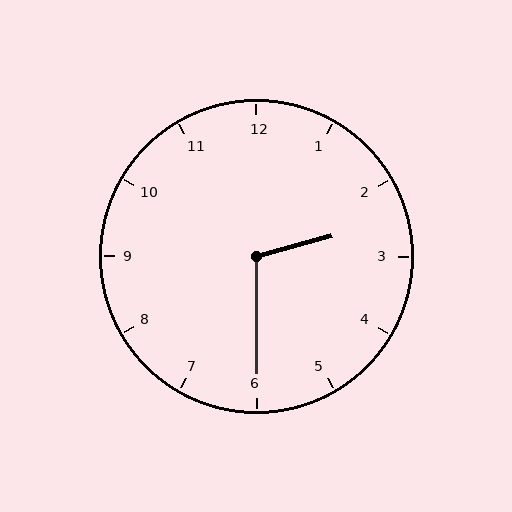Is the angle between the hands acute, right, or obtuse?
It is obtuse.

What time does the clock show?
2:30.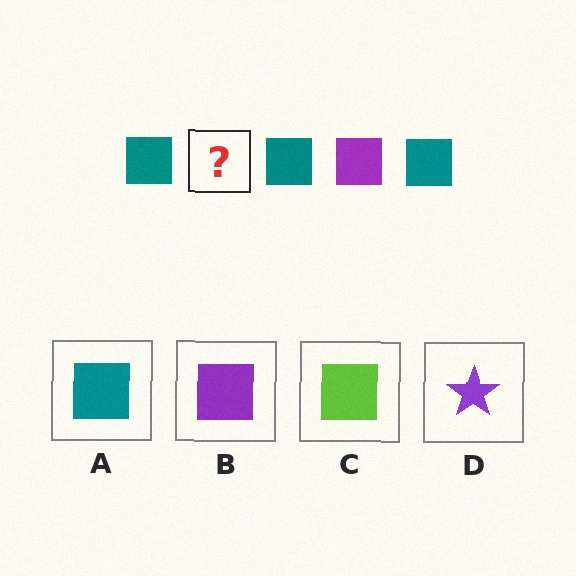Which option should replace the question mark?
Option B.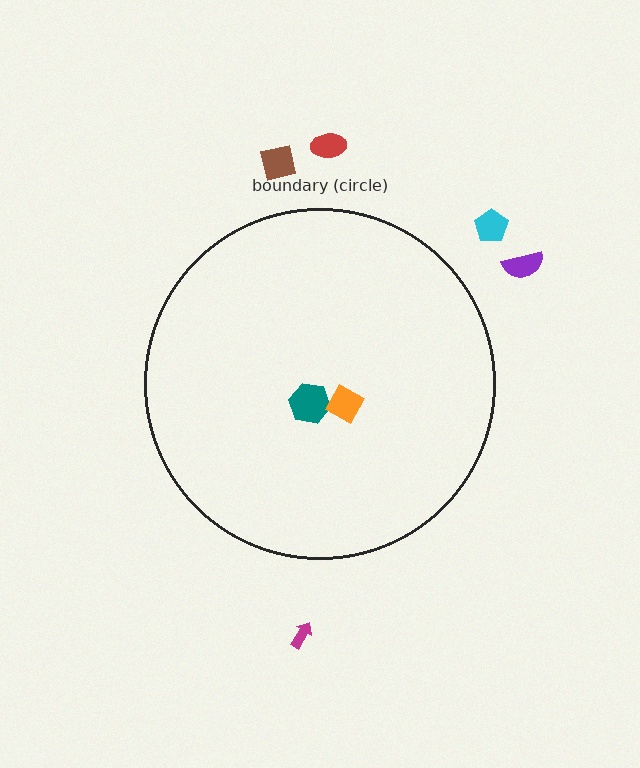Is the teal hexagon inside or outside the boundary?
Inside.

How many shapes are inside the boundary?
2 inside, 5 outside.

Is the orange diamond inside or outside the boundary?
Inside.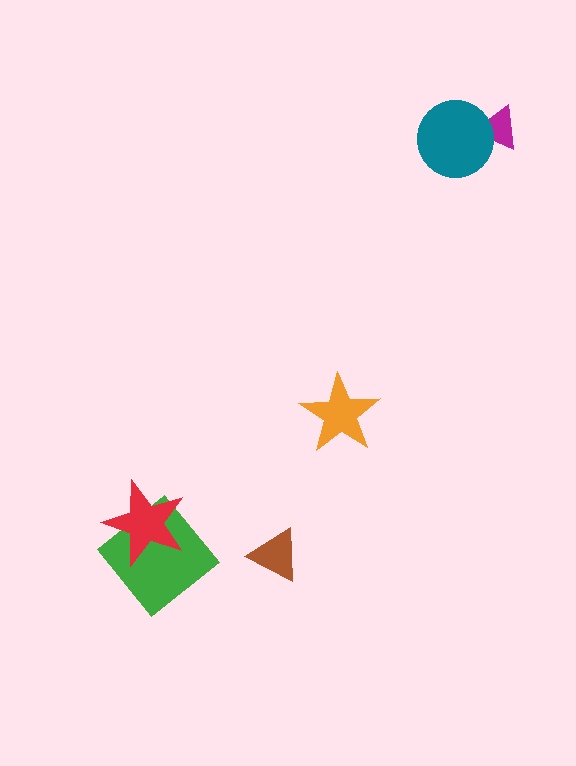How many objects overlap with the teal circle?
1 object overlaps with the teal circle.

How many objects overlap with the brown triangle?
0 objects overlap with the brown triangle.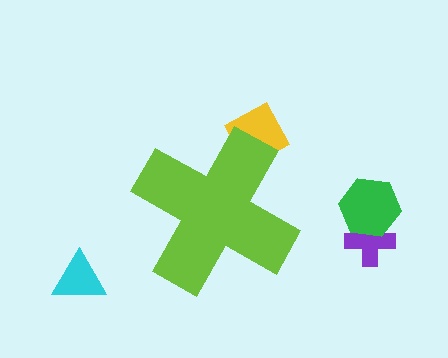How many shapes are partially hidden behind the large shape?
1 shape is partially hidden.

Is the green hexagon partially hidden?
No, the green hexagon is fully visible.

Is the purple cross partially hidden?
No, the purple cross is fully visible.